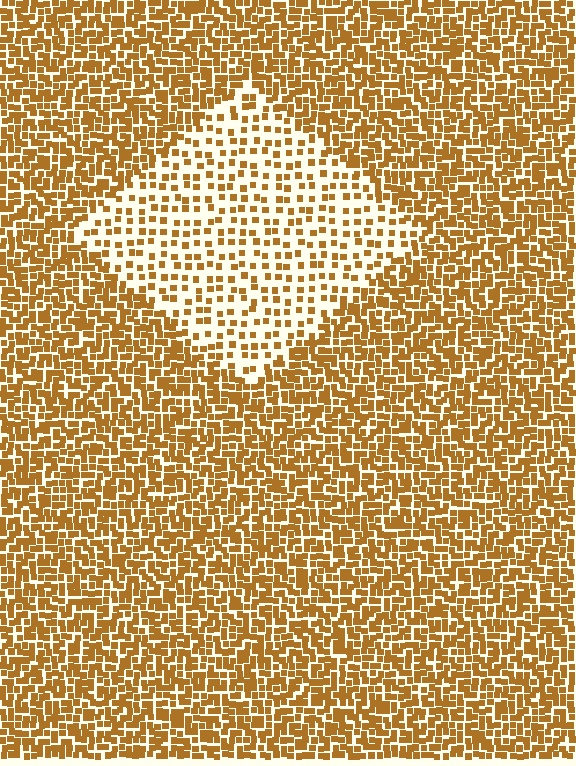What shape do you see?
I see a diamond.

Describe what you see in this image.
The image contains small brown elements arranged at two different densities. A diamond-shaped region is visible where the elements are less densely packed than the surrounding area.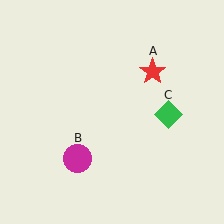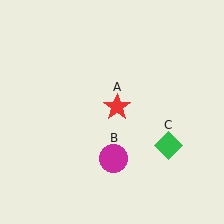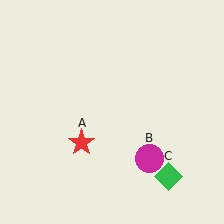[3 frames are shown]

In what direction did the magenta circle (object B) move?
The magenta circle (object B) moved right.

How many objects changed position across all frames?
3 objects changed position: red star (object A), magenta circle (object B), green diamond (object C).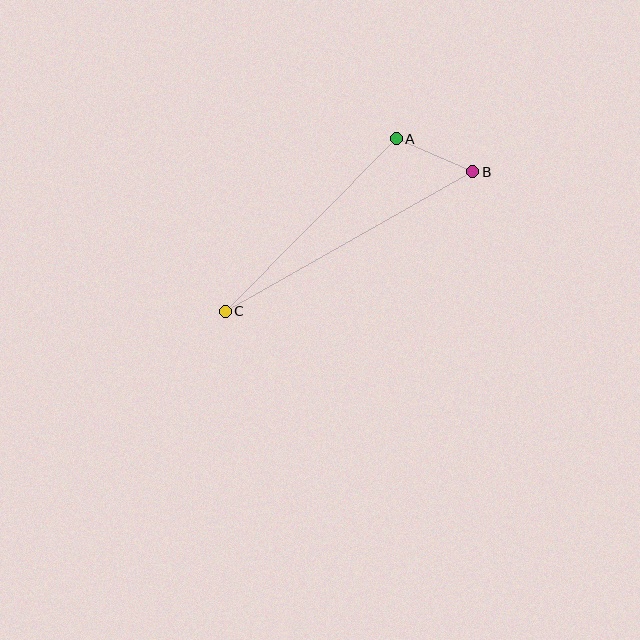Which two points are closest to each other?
Points A and B are closest to each other.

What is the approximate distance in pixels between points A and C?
The distance between A and C is approximately 243 pixels.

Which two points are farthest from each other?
Points B and C are farthest from each other.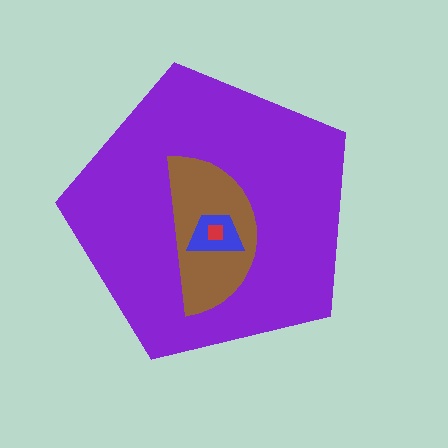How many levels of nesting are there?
4.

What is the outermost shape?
The purple pentagon.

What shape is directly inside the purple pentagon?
The brown semicircle.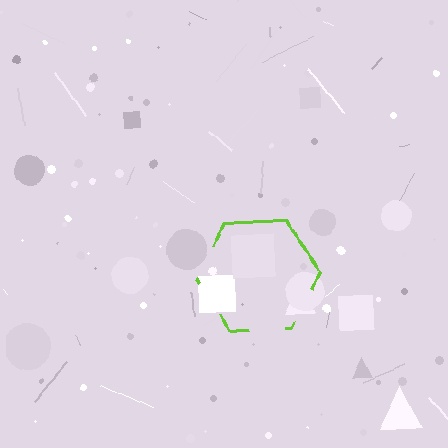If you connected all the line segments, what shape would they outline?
They would outline a hexagon.